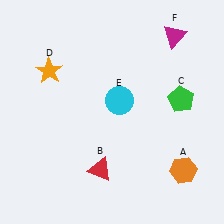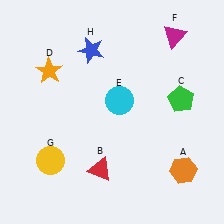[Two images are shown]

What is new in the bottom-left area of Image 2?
A yellow circle (G) was added in the bottom-left area of Image 2.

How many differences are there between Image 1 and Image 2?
There are 2 differences between the two images.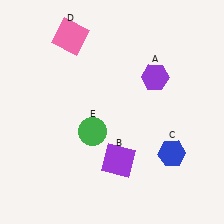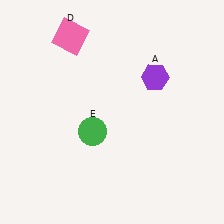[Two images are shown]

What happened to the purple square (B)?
The purple square (B) was removed in Image 2. It was in the bottom-right area of Image 1.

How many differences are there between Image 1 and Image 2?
There are 2 differences between the two images.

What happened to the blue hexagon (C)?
The blue hexagon (C) was removed in Image 2. It was in the bottom-right area of Image 1.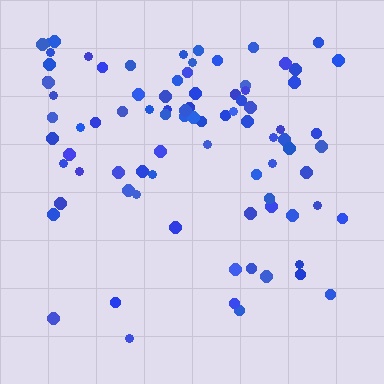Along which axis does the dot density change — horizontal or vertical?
Vertical.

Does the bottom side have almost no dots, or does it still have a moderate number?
Still a moderate number, just noticeably fewer than the top.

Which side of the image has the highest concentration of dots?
The top.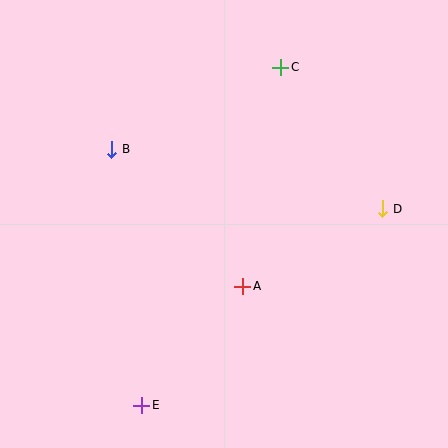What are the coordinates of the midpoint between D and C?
The midpoint between D and C is at (332, 138).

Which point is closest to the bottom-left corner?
Point E is closest to the bottom-left corner.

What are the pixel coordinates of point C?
Point C is at (281, 67).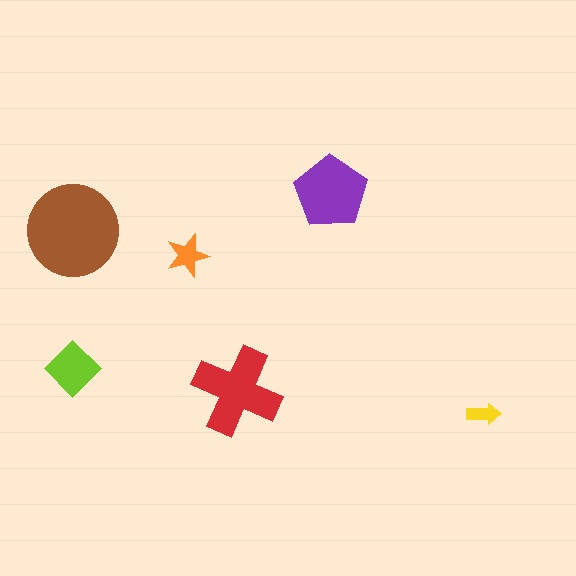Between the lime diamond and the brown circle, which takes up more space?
The brown circle.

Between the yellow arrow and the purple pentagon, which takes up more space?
The purple pentagon.